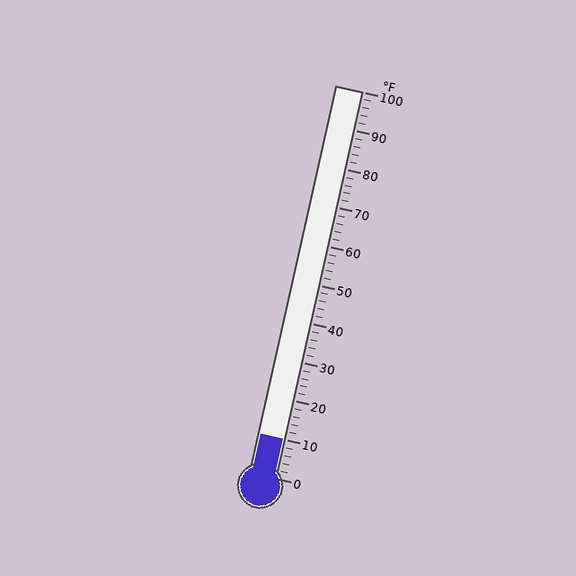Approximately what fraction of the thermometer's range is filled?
The thermometer is filled to approximately 10% of its range.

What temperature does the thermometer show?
The thermometer shows approximately 10°F.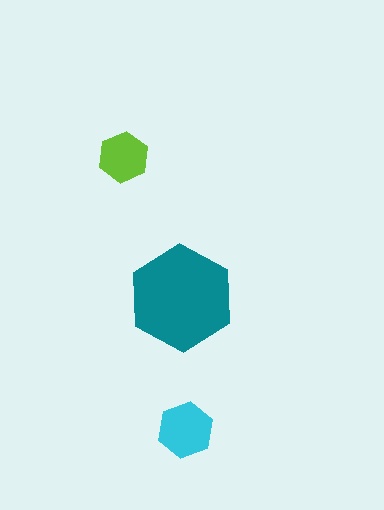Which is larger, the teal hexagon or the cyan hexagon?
The teal one.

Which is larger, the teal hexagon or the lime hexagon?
The teal one.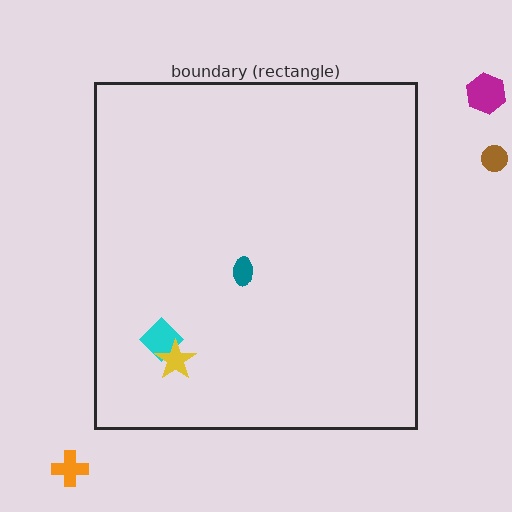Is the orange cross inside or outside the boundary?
Outside.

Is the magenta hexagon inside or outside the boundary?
Outside.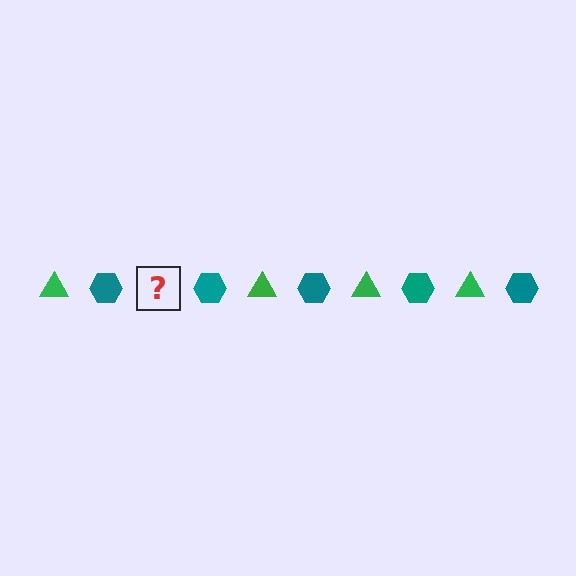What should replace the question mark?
The question mark should be replaced with a green triangle.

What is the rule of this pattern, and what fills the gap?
The rule is that the pattern alternates between green triangle and teal hexagon. The gap should be filled with a green triangle.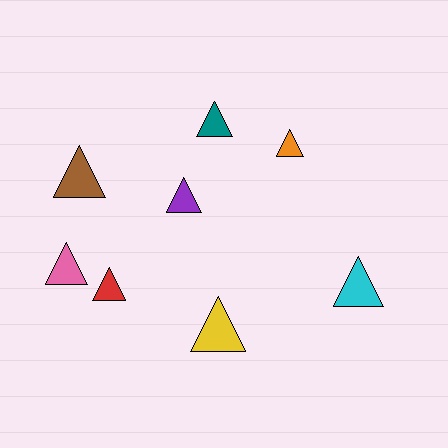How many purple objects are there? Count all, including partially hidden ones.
There is 1 purple object.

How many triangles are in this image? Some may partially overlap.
There are 8 triangles.